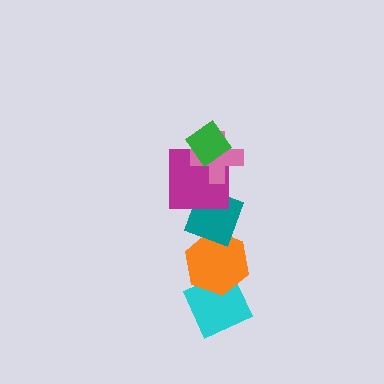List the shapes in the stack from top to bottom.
From top to bottom: the green diamond, the pink cross, the magenta square, the teal diamond, the orange hexagon, the cyan diamond.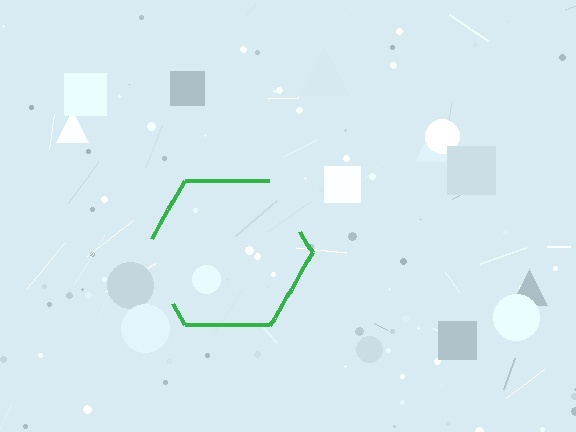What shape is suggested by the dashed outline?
The dashed outline suggests a hexagon.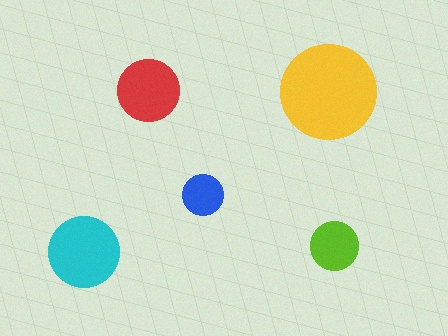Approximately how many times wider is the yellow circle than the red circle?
About 1.5 times wider.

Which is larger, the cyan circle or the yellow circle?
The yellow one.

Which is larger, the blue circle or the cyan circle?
The cyan one.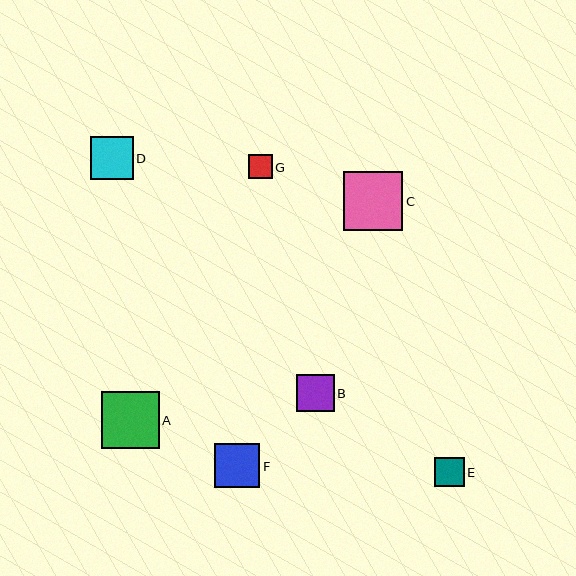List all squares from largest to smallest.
From largest to smallest: C, A, F, D, B, E, G.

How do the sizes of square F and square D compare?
Square F and square D are approximately the same size.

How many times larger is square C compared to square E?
Square C is approximately 2.0 times the size of square E.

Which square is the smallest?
Square G is the smallest with a size of approximately 24 pixels.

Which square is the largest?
Square C is the largest with a size of approximately 59 pixels.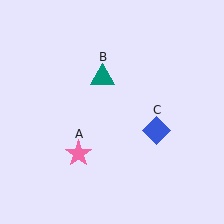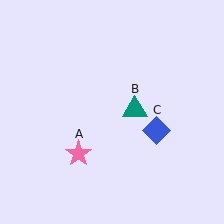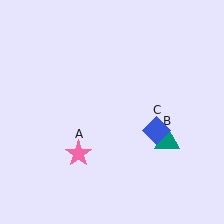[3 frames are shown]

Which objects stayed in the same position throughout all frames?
Pink star (object A) and blue diamond (object C) remained stationary.